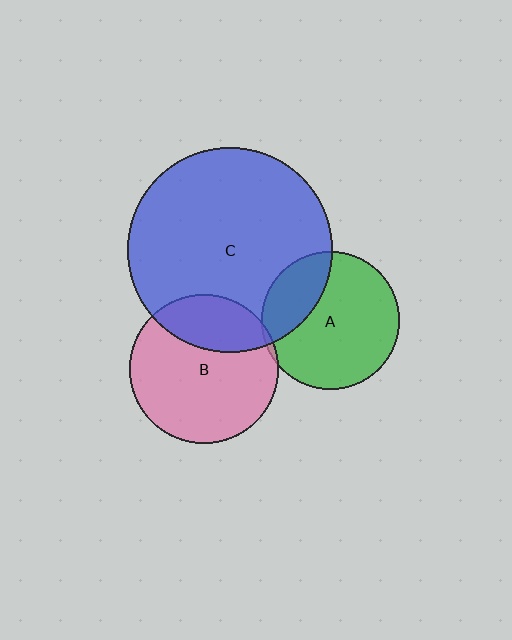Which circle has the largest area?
Circle C (blue).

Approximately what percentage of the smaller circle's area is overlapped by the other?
Approximately 25%.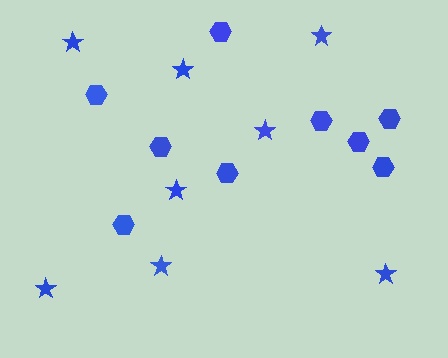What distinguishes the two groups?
There are 2 groups: one group of hexagons (9) and one group of stars (8).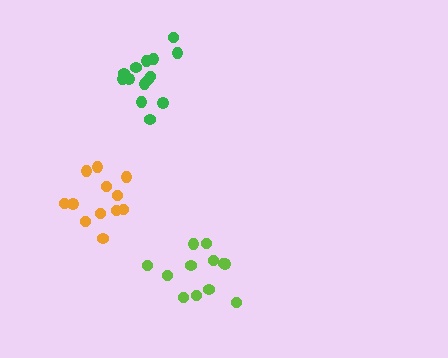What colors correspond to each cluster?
The clusters are colored: orange, green, lime.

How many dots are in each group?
Group 1: 12 dots, Group 2: 14 dots, Group 3: 12 dots (38 total).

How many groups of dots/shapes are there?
There are 3 groups.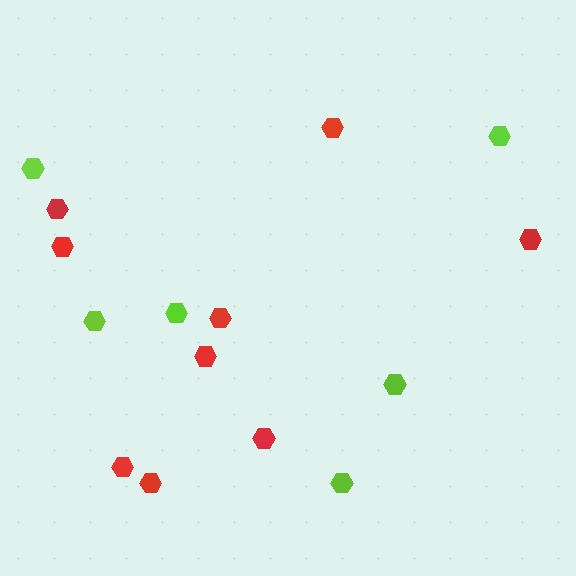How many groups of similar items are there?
There are 2 groups: one group of red hexagons (9) and one group of lime hexagons (6).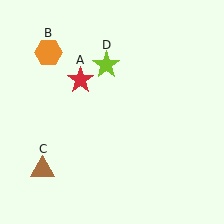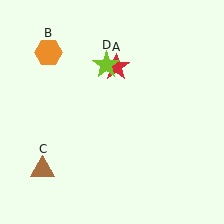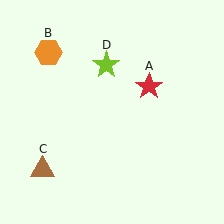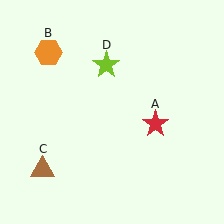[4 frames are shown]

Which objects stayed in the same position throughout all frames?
Orange hexagon (object B) and brown triangle (object C) and lime star (object D) remained stationary.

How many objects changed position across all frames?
1 object changed position: red star (object A).